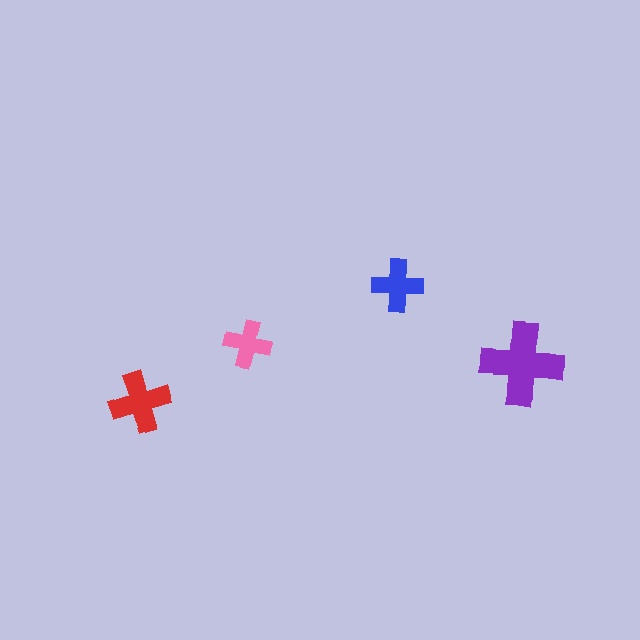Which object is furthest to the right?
The purple cross is rightmost.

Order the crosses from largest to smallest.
the purple one, the red one, the blue one, the pink one.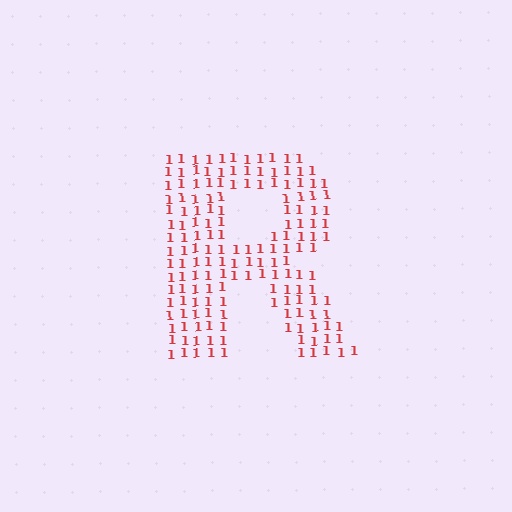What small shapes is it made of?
It is made of small digit 1's.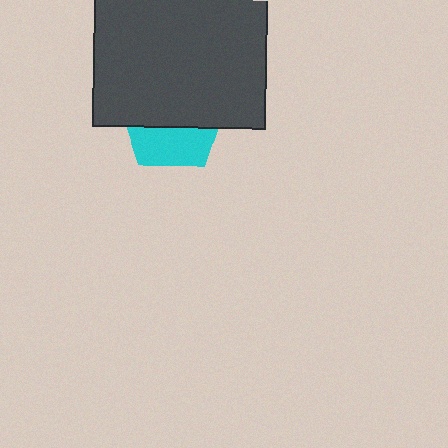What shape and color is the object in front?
The object in front is a dark gray square.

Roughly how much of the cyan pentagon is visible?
A small part of it is visible (roughly 39%).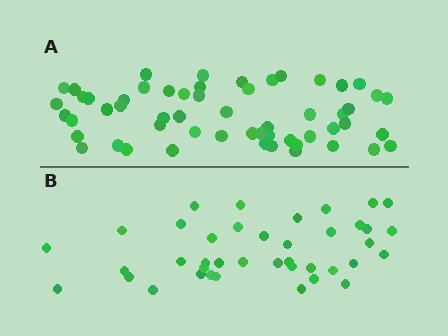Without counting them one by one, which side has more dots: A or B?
Region A (the top region) has more dots.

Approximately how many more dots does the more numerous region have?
Region A has approximately 15 more dots than region B.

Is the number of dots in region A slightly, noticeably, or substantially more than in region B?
Region A has noticeably more, but not dramatically so. The ratio is roughly 1.4 to 1.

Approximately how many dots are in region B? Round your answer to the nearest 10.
About 40 dots.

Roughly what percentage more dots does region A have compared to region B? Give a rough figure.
About 40% more.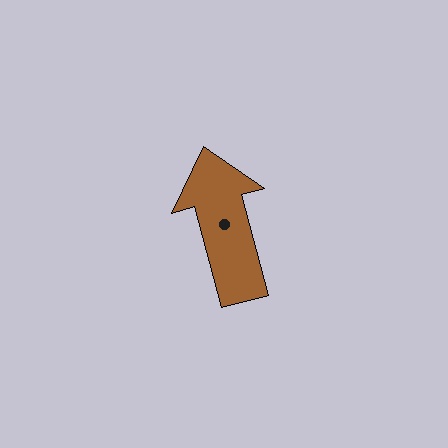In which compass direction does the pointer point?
North.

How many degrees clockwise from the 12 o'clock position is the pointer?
Approximately 345 degrees.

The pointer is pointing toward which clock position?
Roughly 11 o'clock.